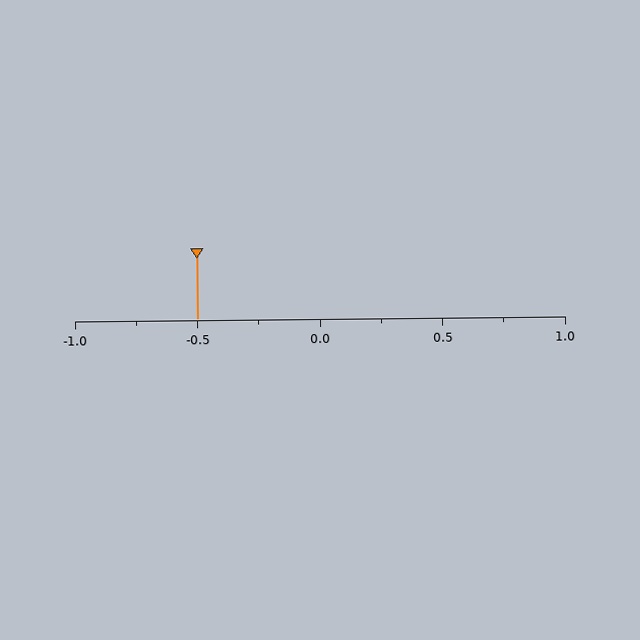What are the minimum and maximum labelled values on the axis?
The axis runs from -1.0 to 1.0.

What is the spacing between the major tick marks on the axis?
The major ticks are spaced 0.5 apart.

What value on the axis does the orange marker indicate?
The marker indicates approximately -0.5.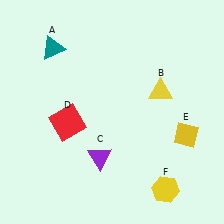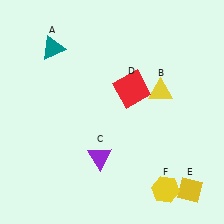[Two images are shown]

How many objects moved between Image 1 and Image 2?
2 objects moved between the two images.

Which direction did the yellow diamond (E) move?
The yellow diamond (E) moved down.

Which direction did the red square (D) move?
The red square (D) moved right.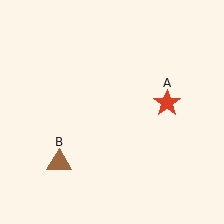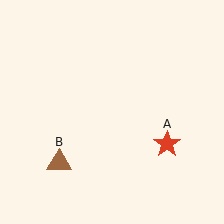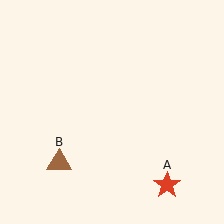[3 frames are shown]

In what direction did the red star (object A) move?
The red star (object A) moved down.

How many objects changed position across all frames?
1 object changed position: red star (object A).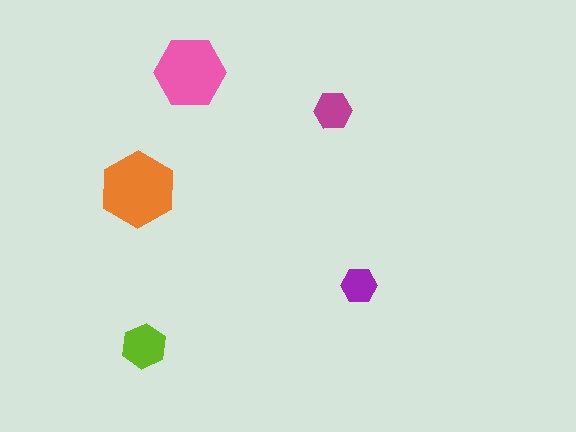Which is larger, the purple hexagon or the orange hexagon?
The orange one.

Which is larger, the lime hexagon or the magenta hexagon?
The lime one.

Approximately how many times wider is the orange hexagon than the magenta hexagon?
About 2 times wider.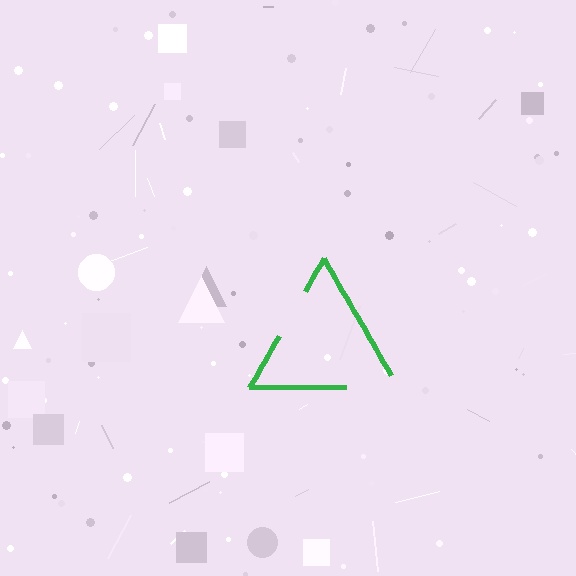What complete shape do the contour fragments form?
The contour fragments form a triangle.